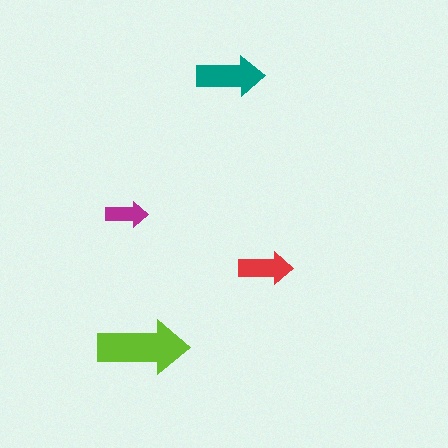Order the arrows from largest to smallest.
the lime one, the teal one, the red one, the magenta one.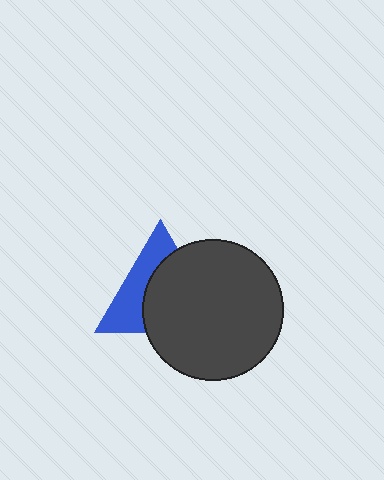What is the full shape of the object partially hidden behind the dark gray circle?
The partially hidden object is a blue triangle.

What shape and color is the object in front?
The object in front is a dark gray circle.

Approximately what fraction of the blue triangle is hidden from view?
Roughly 58% of the blue triangle is hidden behind the dark gray circle.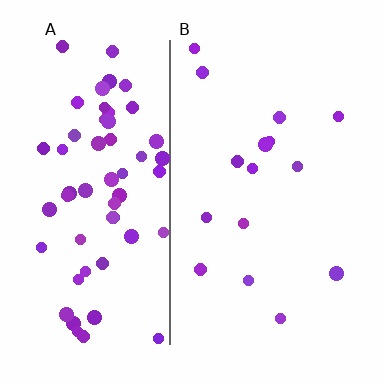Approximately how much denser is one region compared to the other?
Approximately 3.9× — region A over region B.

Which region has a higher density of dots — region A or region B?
A (the left).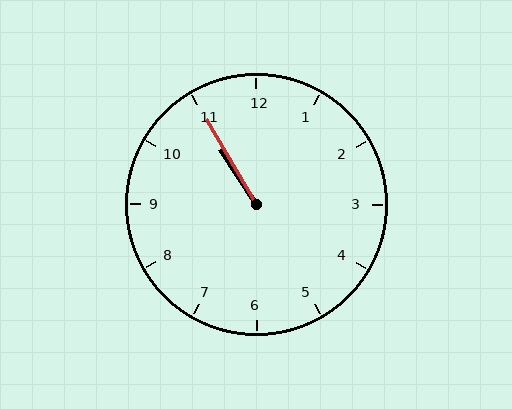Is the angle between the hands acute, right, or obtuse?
It is acute.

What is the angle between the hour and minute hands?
Approximately 2 degrees.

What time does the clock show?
10:55.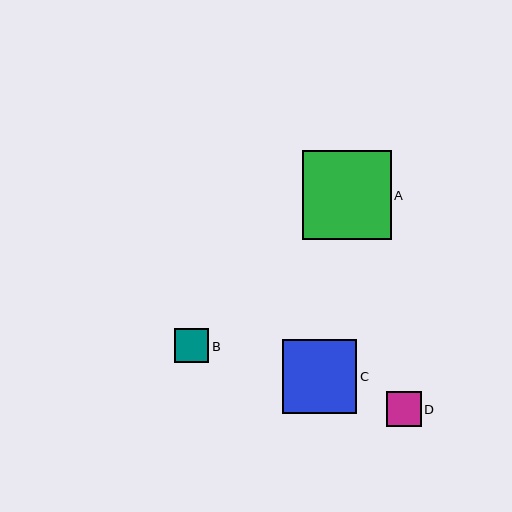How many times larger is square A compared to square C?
Square A is approximately 1.2 times the size of square C.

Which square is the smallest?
Square B is the smallest with a size of approximately 34 pixels.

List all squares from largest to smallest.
From largest to smallest: A, C, D, B.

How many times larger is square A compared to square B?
Square A is approximately 2.6 times the size of square B.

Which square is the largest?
Square A is the largest with a size of approximately 89 pixels.